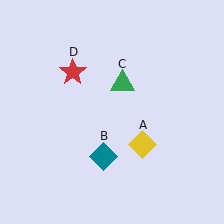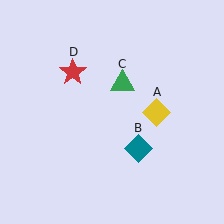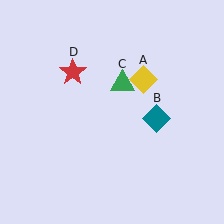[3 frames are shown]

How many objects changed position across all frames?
2 objects changed position: yellow diamond (object A), teal diamond (object B).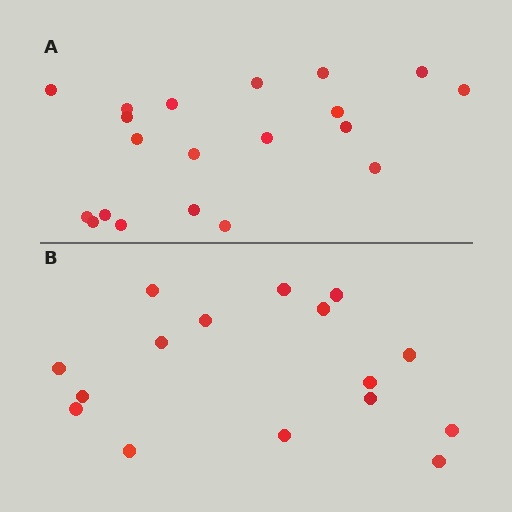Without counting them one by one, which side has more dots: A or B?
Region A (the top region) has more dots.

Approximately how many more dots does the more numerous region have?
Region A has about 4 more dots than region B.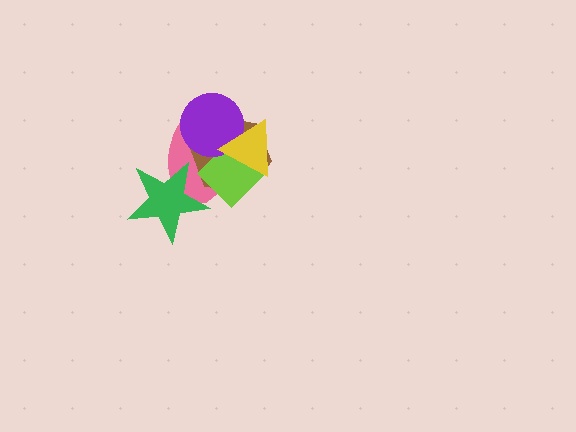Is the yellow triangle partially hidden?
No, no other shape covers it.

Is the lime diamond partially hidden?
Yes, it is partially covered by another shape.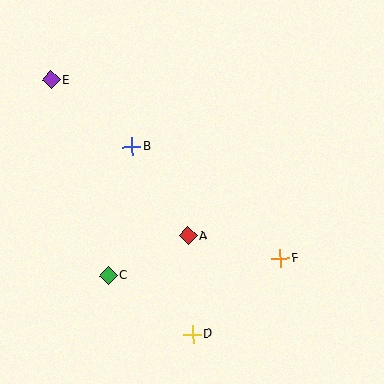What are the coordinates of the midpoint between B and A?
The midpoint between B and A is at (160, 191).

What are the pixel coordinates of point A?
Point A is at (188, 236).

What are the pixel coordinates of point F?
Point F is at (280, 259).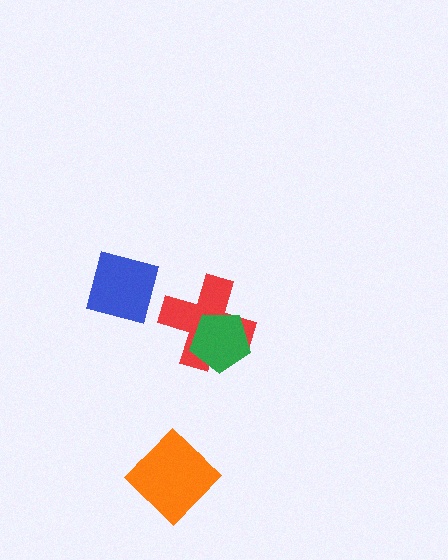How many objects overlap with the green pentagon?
1 object overlaps with the green pentagon.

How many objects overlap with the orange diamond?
0 objects overlap with the orange diamond.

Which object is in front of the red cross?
The green pentagon is in front of the red cross.